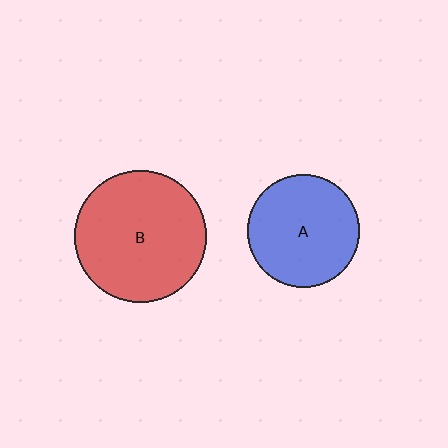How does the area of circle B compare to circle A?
Approximately 1.4 times.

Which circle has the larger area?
Circle B (red).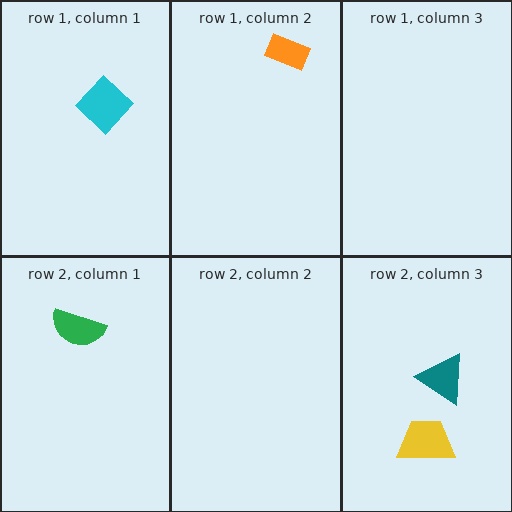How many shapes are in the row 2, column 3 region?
2.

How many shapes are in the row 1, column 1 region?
1.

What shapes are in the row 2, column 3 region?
The teal triangle, the yellow trapezoid.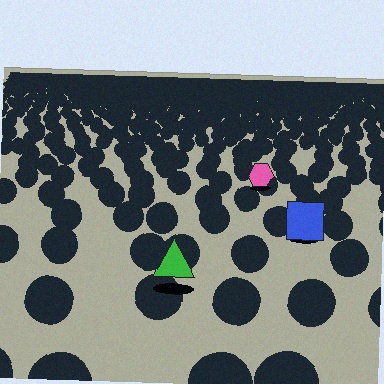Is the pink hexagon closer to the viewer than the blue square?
No. The blue square is closer — you can tell from the texture gradient: the ground texture is coarser near it.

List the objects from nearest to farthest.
From nearest to farthest: the green triangle, the blue square, the pink hexagon.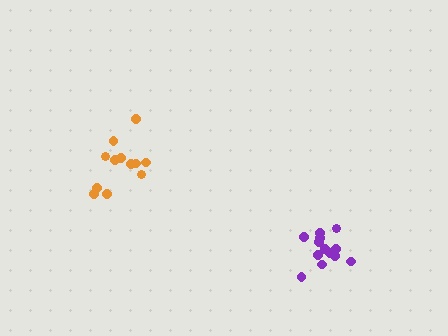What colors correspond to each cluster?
The clusters are colored: orange, purple.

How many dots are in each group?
Group 1: 12 dots, Group 2: 14 dots (26 total).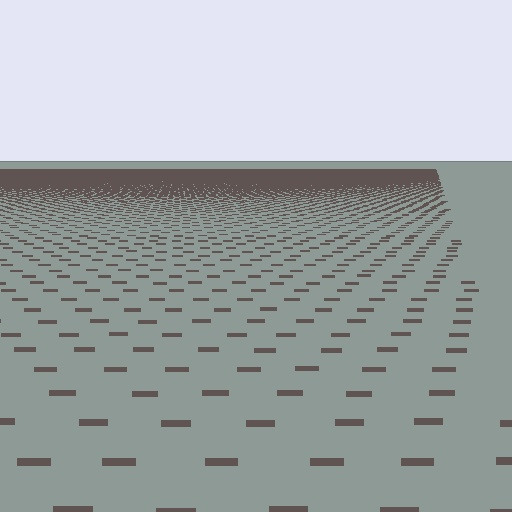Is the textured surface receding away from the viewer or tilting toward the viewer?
The surface is receding away from the viewer. Texture elements get smaller and denser toward the top.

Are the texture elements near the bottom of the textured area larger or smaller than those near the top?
Larger. Near the bottom, elements are closer to the viewer and appear at a bigger on-screen size.